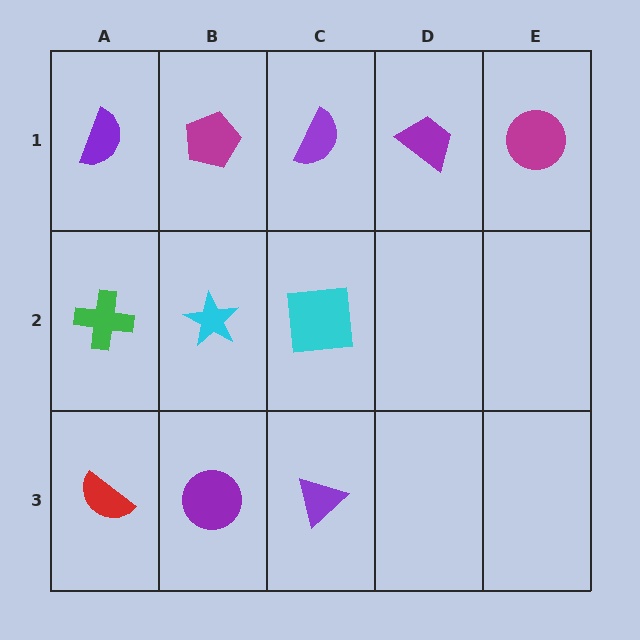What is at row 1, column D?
A purple trapezoid.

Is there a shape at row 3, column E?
No, that cell is empty.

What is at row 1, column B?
A magenta pentagon.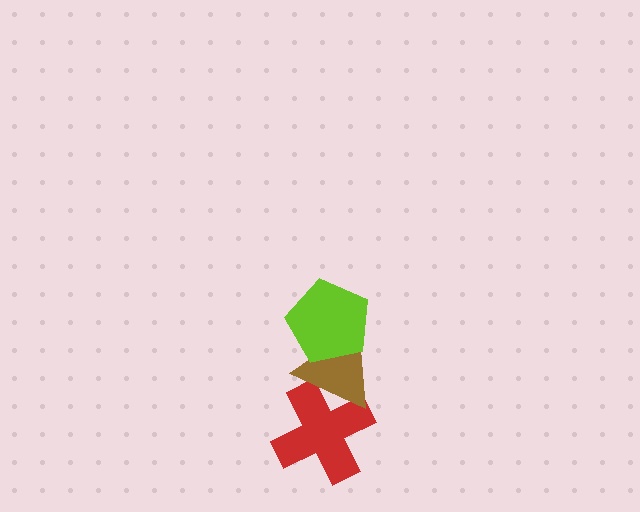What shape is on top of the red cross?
The brown triangle is on top of the red cross.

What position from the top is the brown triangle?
The brown triangle is 2nd from the top.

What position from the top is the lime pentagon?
The lime pentagon is 1st from the top.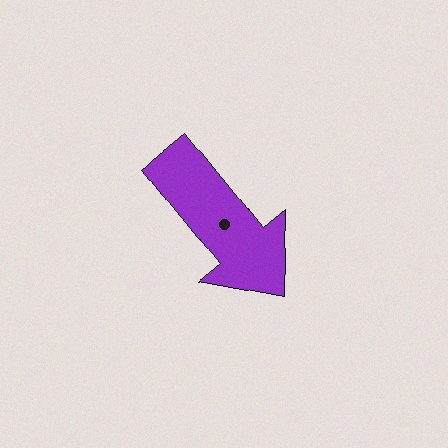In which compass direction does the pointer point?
Southeast.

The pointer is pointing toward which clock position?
Roughly 5 o'clock.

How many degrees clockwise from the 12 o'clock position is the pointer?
Approximately 141 degrees.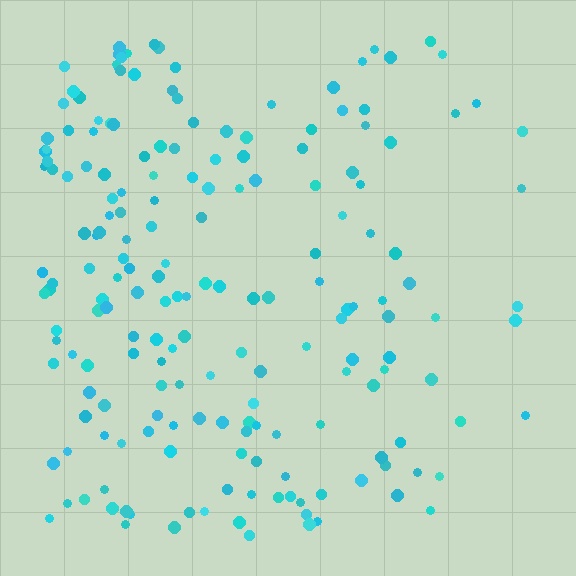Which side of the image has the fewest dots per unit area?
The right.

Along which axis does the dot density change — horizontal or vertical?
Horizontal.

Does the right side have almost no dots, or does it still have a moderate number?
Still a moderate number, just noticeably fewer than the left.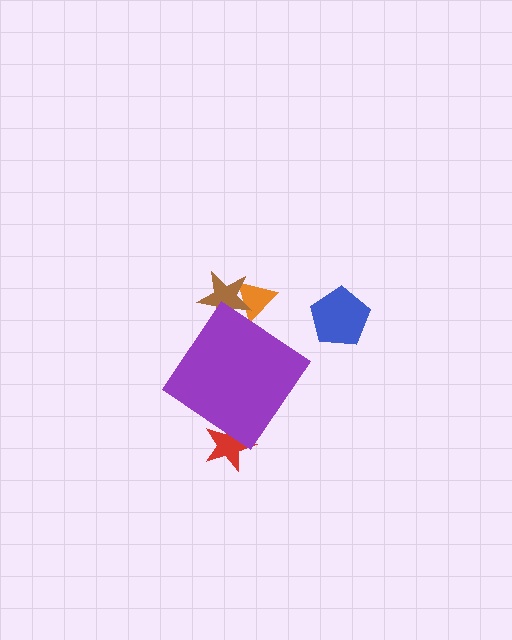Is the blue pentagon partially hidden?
No, the blue pentagon is fully visible.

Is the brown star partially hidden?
Yes, the brown star is partially hidden behind the purple diamond.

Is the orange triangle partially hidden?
Yes, the orange triangle is partially hidden behind the purple diamond.